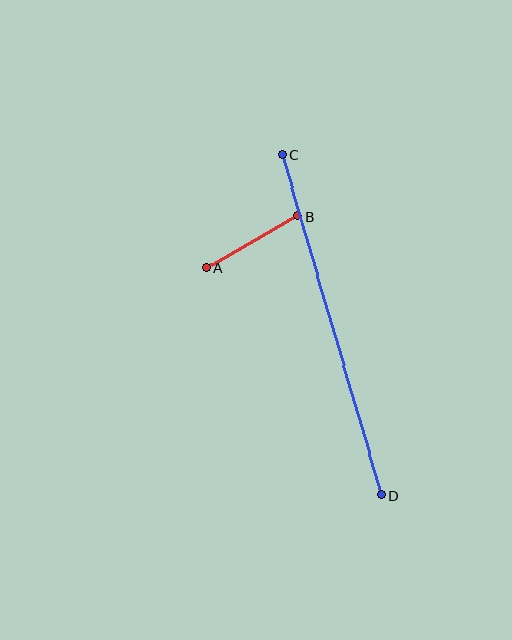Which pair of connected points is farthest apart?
Points C and D are farthest apart.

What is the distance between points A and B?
The distance is approximately 106 pixels.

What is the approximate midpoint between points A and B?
The midpoint is at approximately (252, 242) pixels.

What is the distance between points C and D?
The distance is approximately 354 pixels.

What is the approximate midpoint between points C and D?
The midpoint is at approximately (332, 325) pixels.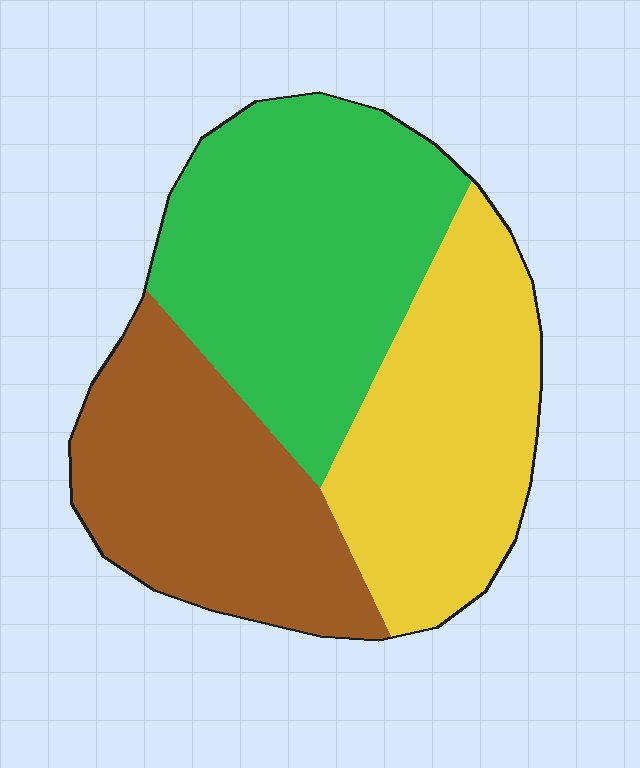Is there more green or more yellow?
Green.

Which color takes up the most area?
Green, at roughly 40%.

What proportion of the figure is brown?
Brown covers about 30% of the figure.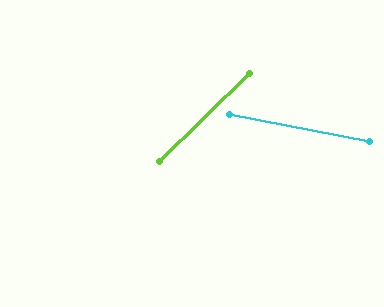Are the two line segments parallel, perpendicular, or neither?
Neither parallel nor perpendicular — they differ by about 55°.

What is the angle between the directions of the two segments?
Approximately 55 degrees.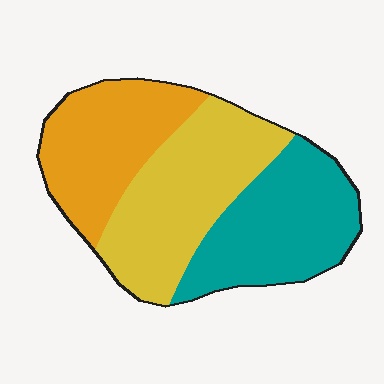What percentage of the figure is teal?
Teal covers about 35% of the figure.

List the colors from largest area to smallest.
From largest to smallest: yellow, teal, orange.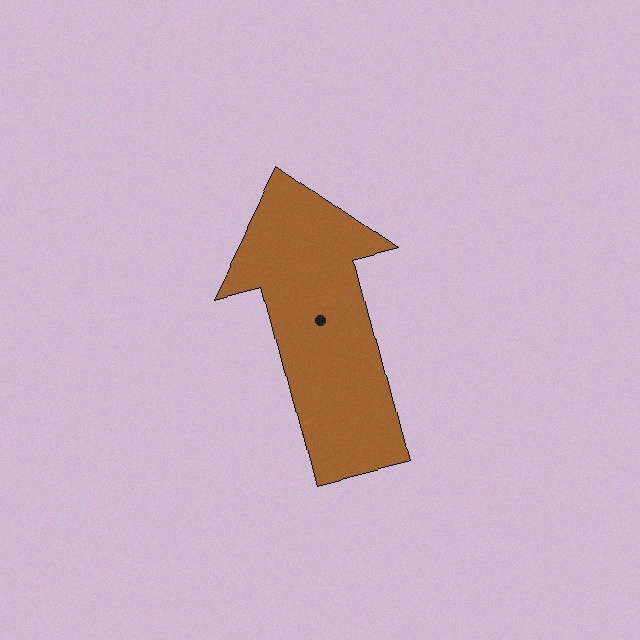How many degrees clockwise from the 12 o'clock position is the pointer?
Approximately 345 degrees.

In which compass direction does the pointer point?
North.